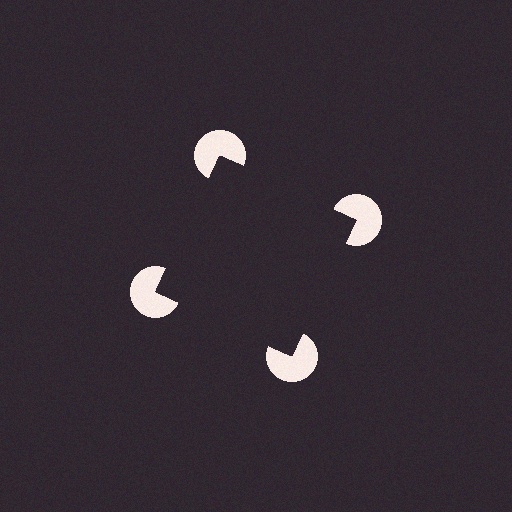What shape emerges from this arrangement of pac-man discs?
An illusory square — its edges are inferred from the aligned wedge cuts in the pac-man discs, not physically drawn.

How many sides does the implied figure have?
4 sides.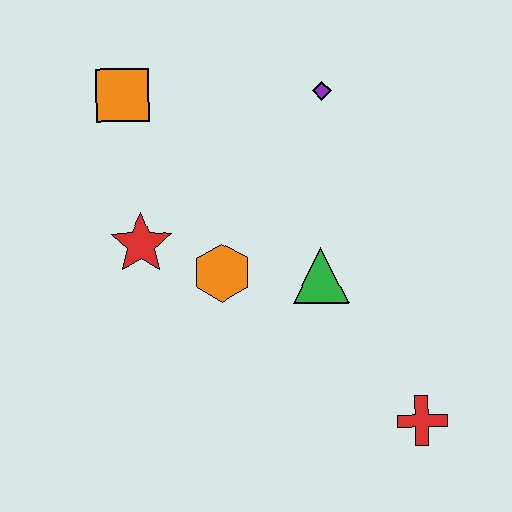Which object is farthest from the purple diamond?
The red cross is farthest from the purple diamond.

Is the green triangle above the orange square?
No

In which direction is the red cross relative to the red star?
The red cross is to the right of the red star.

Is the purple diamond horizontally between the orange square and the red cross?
Yes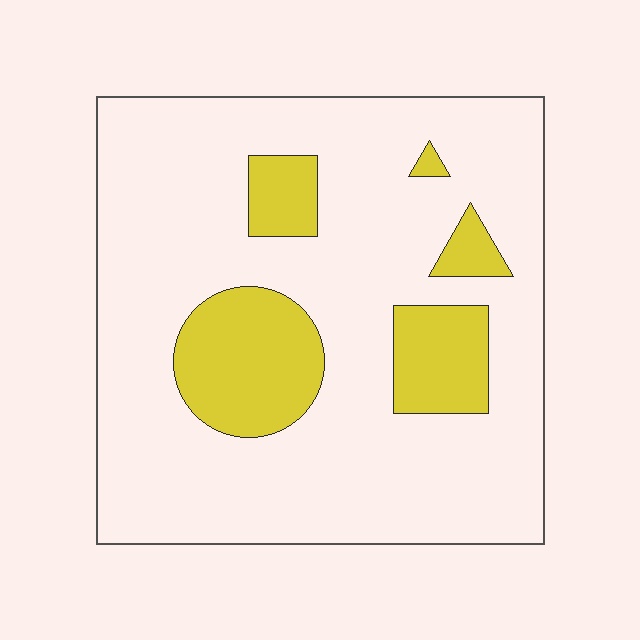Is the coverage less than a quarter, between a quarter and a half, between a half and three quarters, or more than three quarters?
Less than a quarter.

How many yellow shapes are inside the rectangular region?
5.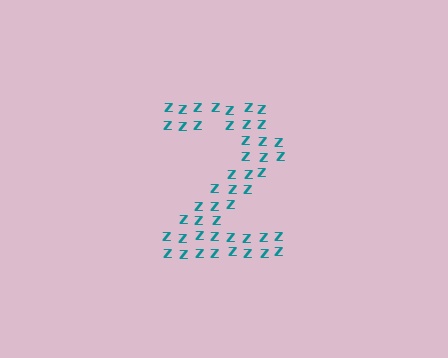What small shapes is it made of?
It is made of small letter Z's.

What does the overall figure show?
The overall figure shows the digit 2.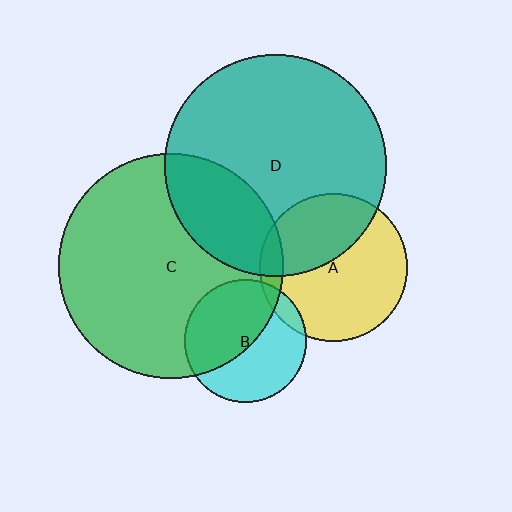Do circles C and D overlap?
Yes.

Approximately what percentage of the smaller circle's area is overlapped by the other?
Approximately 25%.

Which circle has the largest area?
Circle C (green).